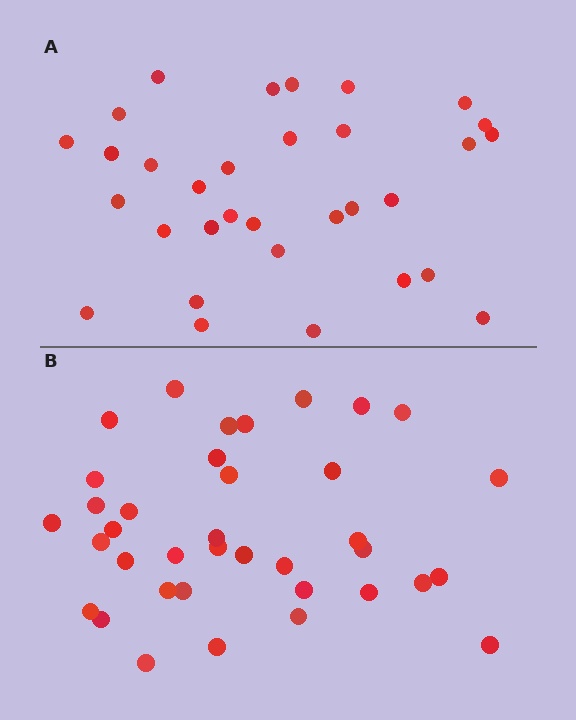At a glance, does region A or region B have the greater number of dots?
Region B (the bottom region) has more dots.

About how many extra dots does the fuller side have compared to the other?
Region B has about 5 more dots than region A.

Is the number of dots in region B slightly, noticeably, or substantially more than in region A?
Region B has only slightly more — the two regions are fairly close. The ratio is roughly 1.2 to 1.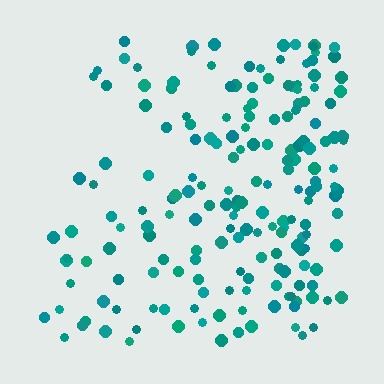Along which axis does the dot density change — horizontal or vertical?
Horizontal.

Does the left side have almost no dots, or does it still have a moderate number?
Still a moderate number, just noticeably fewer than the right.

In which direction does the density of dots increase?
From left to right, with the right side densest.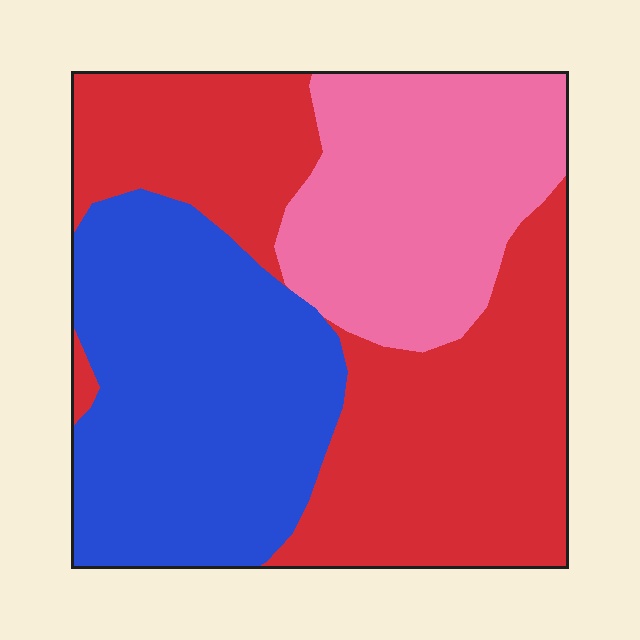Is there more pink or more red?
Red.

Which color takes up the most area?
Red, at roughly 40%.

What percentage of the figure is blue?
Blue takes up about one third (1/3) of the figure.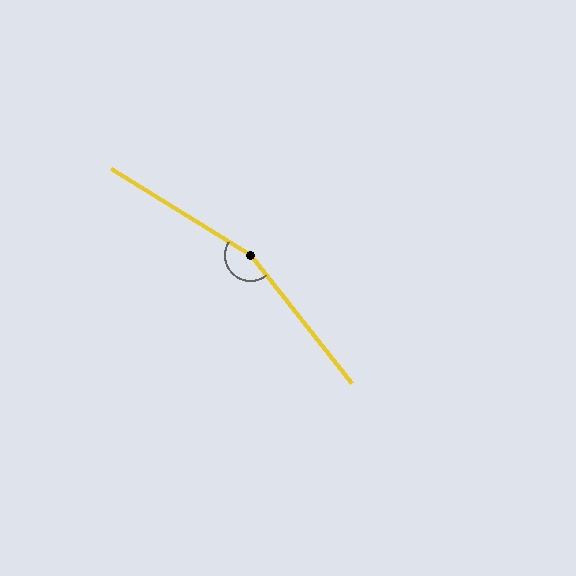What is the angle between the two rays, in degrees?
Approximately 160 degrees.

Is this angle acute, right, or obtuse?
It is obtuse.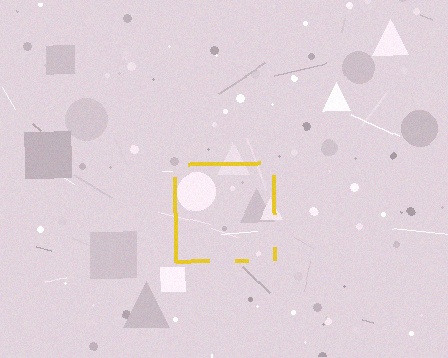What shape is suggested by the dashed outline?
The dashed outline suggests a square.